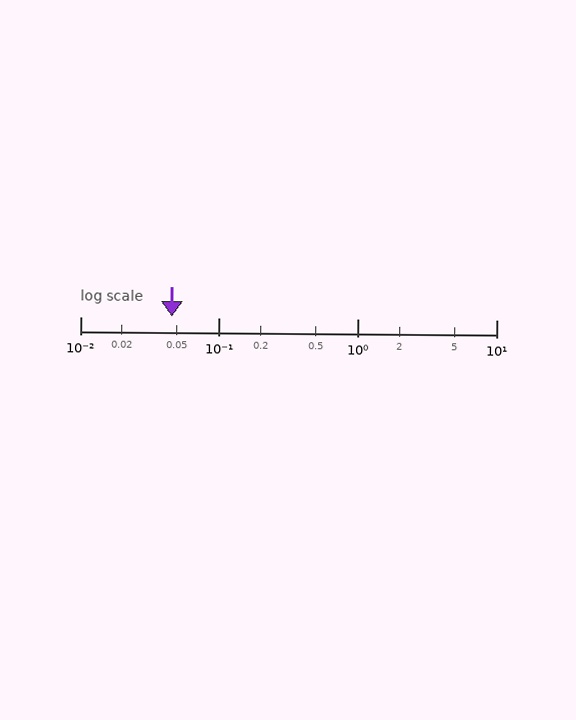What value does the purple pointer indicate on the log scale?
The pointer indicates approximately 0.046.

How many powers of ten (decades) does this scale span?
The scale spans 3 decades, from 0.01 to 10.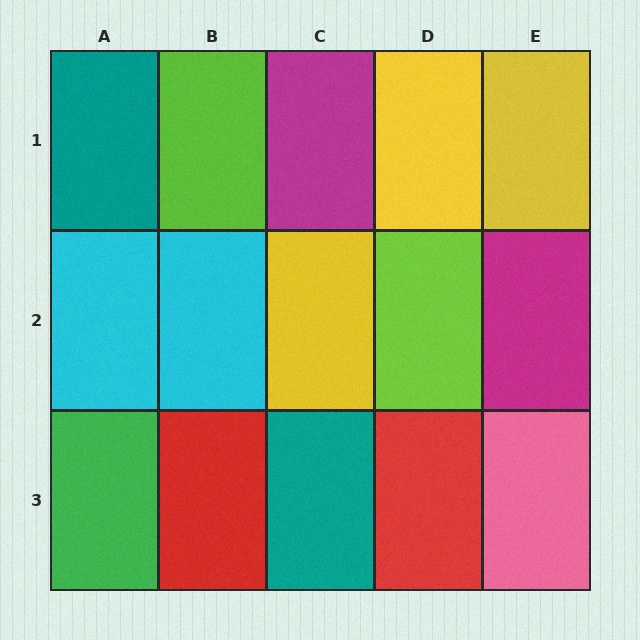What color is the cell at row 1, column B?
Lime.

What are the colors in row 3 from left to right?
Green, red, teal, red, pink.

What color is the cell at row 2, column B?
Cyan.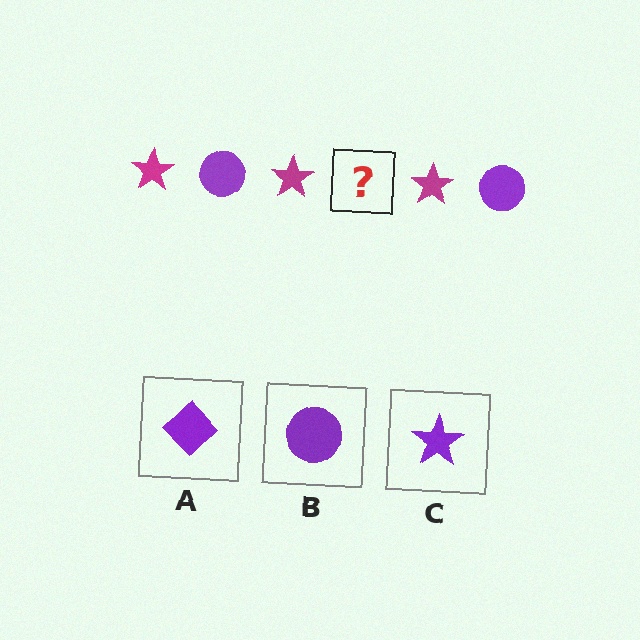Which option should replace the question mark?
Option B.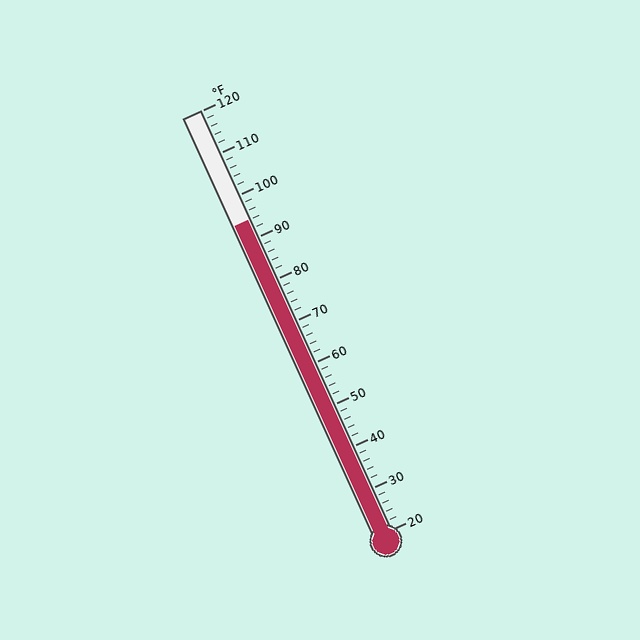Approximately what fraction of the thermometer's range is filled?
The thermometer is filled to approximately 75% of its range.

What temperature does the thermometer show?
The thermometer shows approximately 94°F.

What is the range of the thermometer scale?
The thermometer scale ranges from 20°F to 120°F.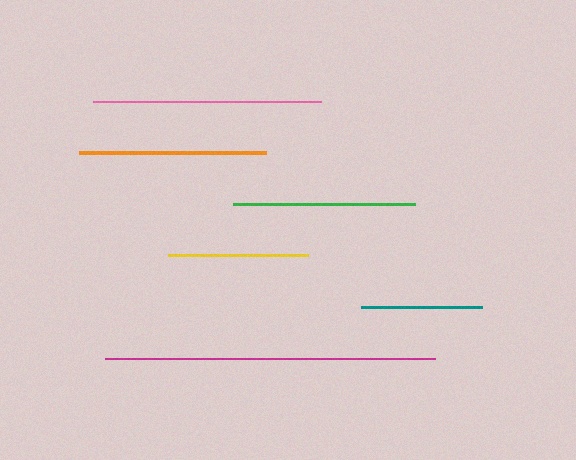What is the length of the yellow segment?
The yellow segment is approximately 140 pixels long.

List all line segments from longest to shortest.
From longest to shortest: magenta, pink, orange, green, yellow, teal.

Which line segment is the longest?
The magenta line is the longest at approximately 330 pixels.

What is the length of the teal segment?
The teal segment is approximately 120 pixels long.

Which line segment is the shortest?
The teal line is the shortest at approximately 120 pixels.